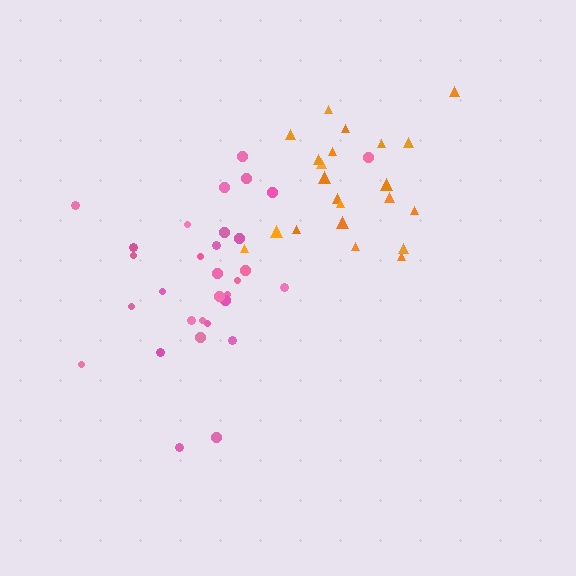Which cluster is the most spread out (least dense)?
Pink.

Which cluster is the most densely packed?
Orange.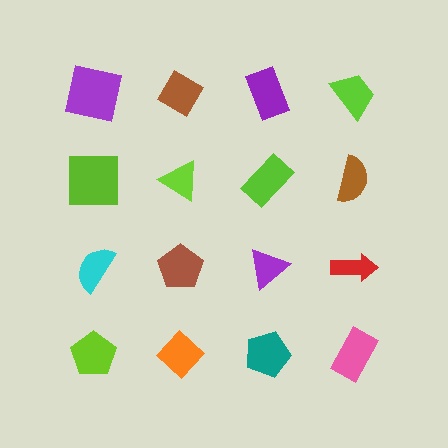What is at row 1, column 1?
A purple square.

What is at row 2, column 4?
A brown semicircle.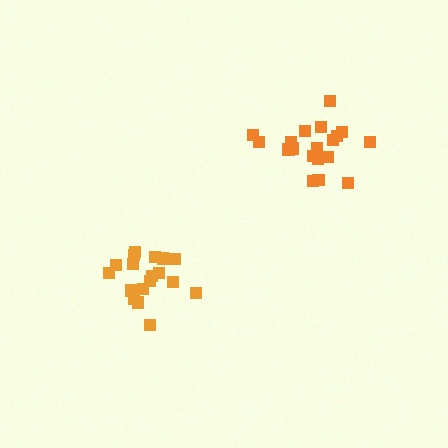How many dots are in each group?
Group 1: 18 dots, Group 2: 19 dots (37 total).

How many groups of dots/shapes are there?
There are 2 groups.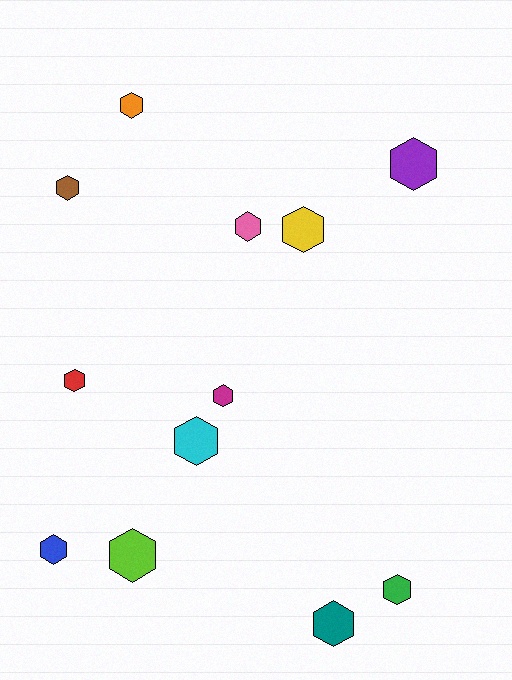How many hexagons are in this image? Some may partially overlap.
There are 12 hexagons.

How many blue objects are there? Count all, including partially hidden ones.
There is 1 blue object.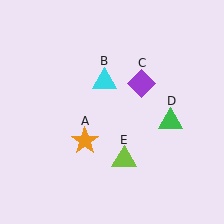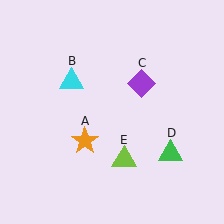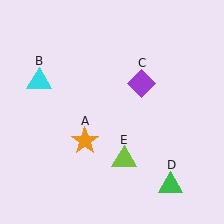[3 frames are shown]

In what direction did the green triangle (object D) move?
The green triangle (object D) moved down.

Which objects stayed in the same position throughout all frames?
Orange star (object A) and purple diamond (object C) and lime triangle (object E) remained stationary.